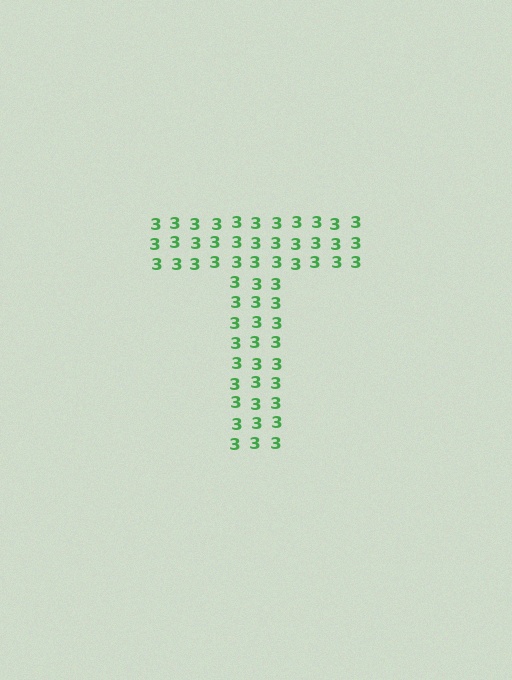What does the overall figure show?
The overall figure shows the letter T.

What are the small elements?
The small elements are digit 3's.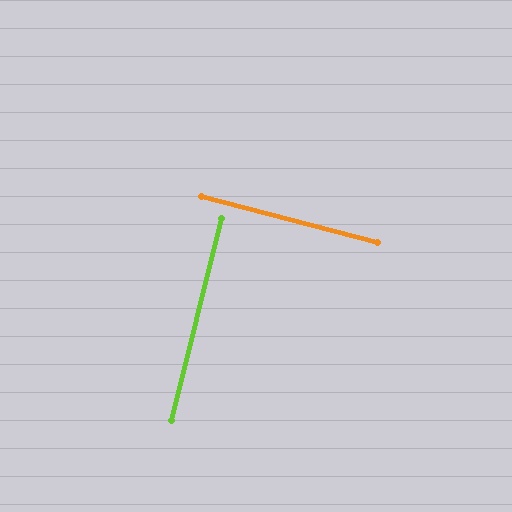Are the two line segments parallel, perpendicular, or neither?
Perpendicular — they meet at approximately 89°.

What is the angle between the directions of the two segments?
Approximately 89 degrees.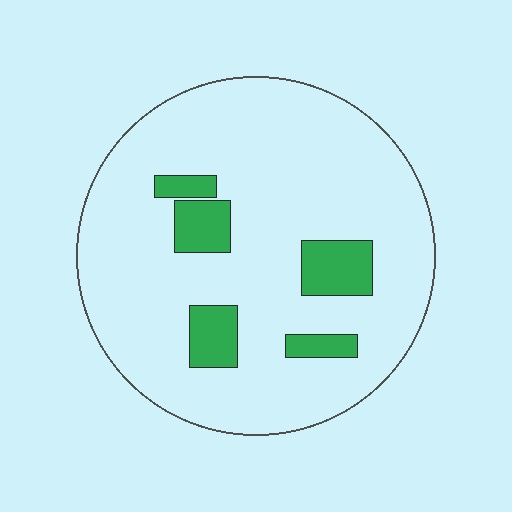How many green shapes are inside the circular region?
5.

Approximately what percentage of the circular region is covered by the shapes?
Approximately 15%.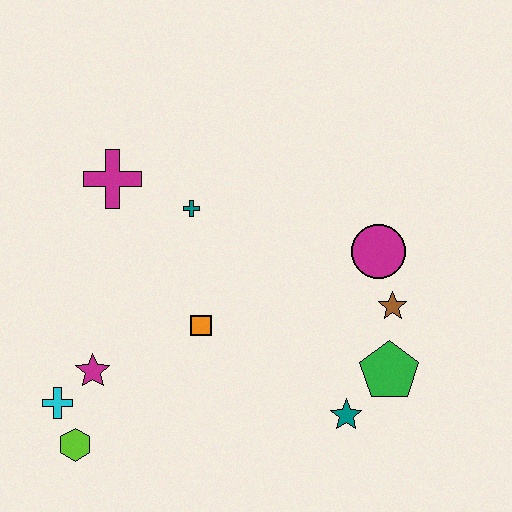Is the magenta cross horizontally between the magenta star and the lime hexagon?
No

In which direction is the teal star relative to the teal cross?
The teal star is below the teal cross.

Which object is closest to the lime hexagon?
The cyan cross is closest to the lime hexagon.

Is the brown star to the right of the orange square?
Yes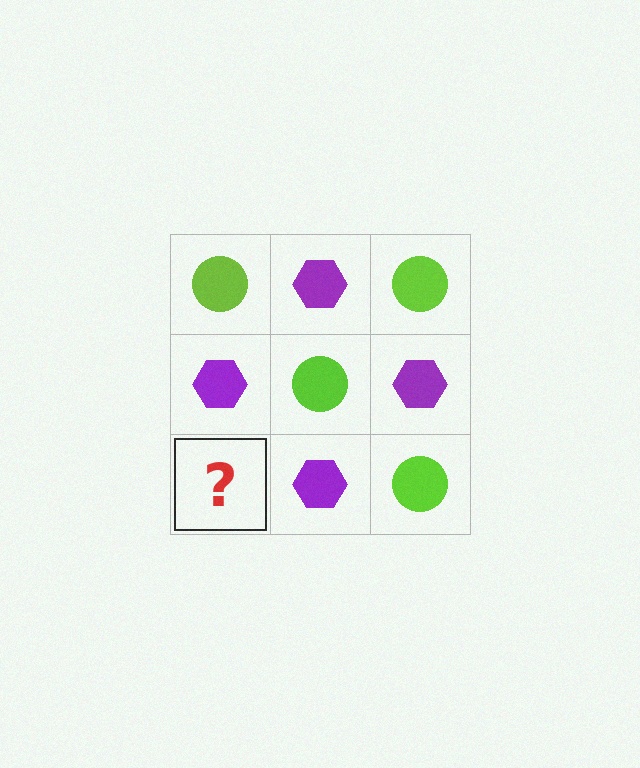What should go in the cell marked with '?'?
The missing cell should contain a lime circle.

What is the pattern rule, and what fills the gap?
The rule is that it alternates lime circle and purple hexagon in a checkerboard pattern. The gap should be filled with a lime circle.